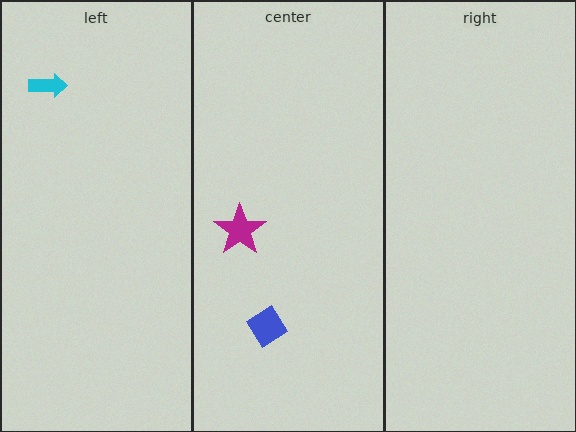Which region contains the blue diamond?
The center region.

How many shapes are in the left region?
1.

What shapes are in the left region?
The cyan arrow.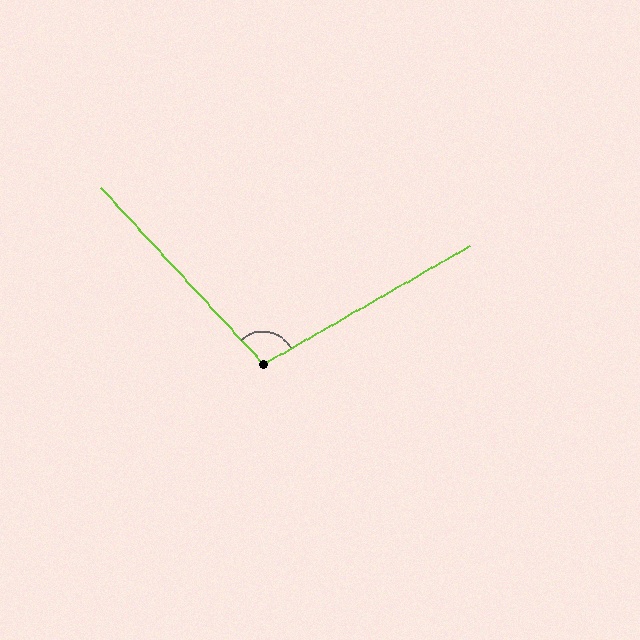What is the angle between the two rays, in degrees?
Approximately 103 degrees.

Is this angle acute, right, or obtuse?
It is obtuse.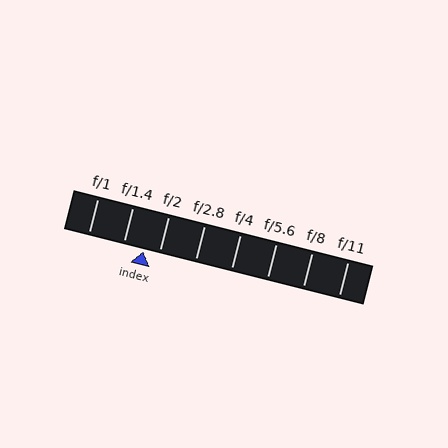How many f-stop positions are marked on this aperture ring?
There are 8 f-stop positions marked.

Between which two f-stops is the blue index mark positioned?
The index mark is between f/1.4 and f/2.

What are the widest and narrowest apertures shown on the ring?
The widest aperture shown is f/1 and the narrowest is f/11.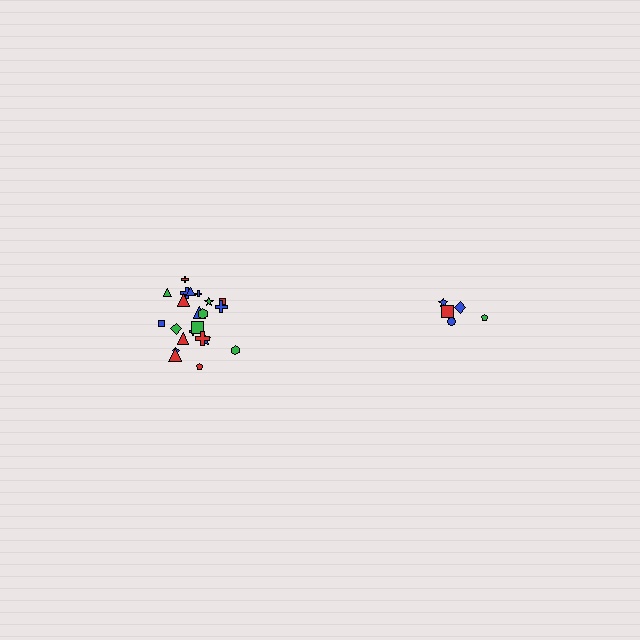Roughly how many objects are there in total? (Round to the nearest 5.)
Roughly 25 objects in total.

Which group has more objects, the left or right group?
The left group.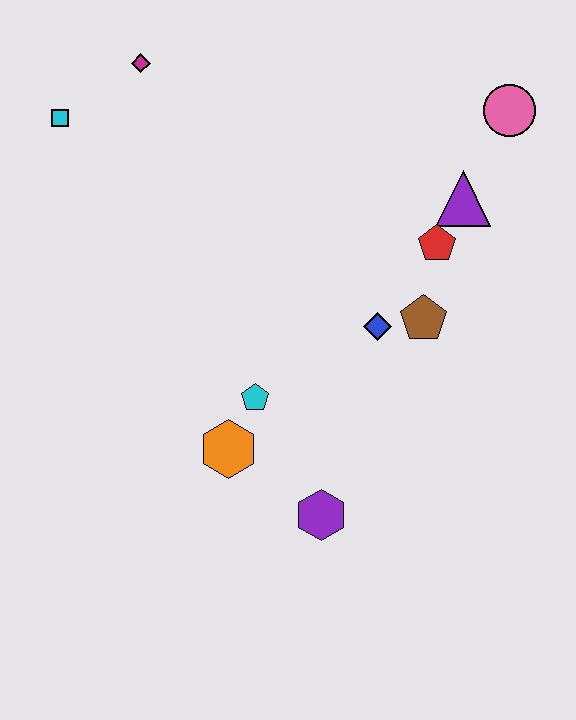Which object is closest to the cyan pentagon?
The orange hexagon is closest to the cyan pentagon.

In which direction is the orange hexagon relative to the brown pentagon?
The orange hexagon is to the left of the brown pentagon.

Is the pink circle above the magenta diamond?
No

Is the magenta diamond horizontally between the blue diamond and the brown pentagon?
No